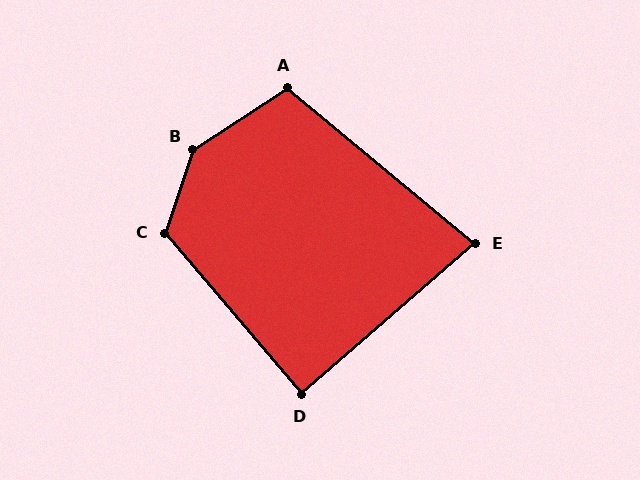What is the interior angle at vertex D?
Approximately 90 degrees (approximately right).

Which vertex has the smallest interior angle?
E, at approximately 81 degrees.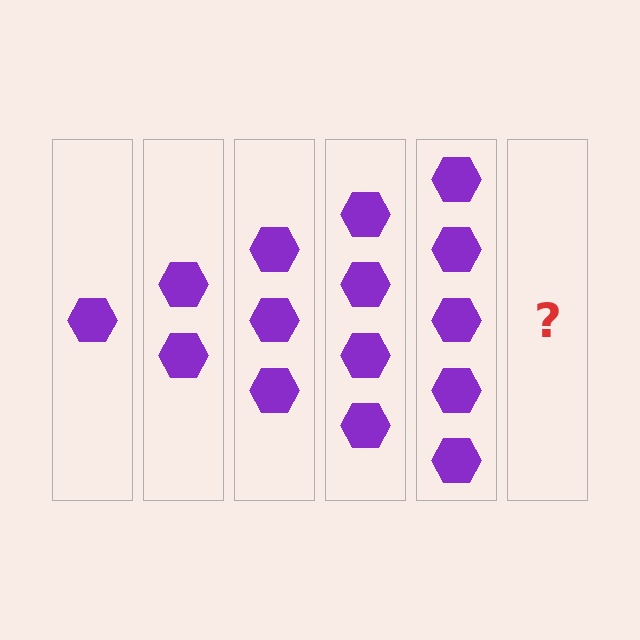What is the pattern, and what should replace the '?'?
The pattern is that each step adds one more hexagon. The '?' should be 6 hexagons.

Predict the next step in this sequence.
The next step is 6 hexagons.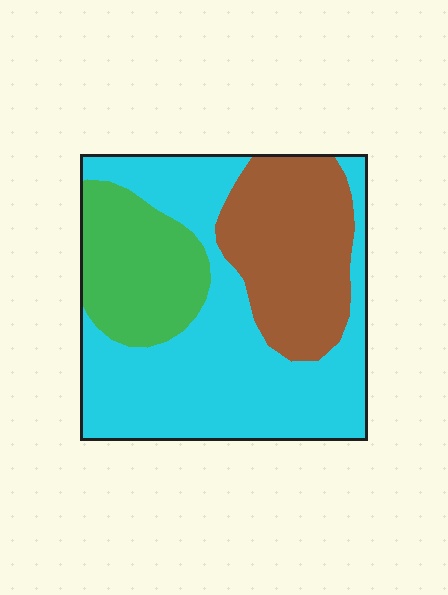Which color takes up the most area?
Cyan, at roughly 55%.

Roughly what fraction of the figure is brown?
Brown covers about 25% of the figure.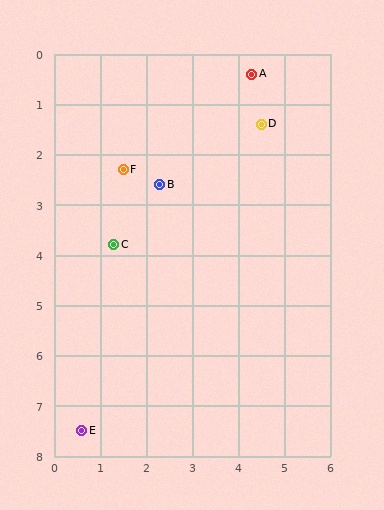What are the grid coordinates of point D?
Point D is at approximately (4.5, 1.4).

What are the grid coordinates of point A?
Point A is at approximately (4.3, 0.4).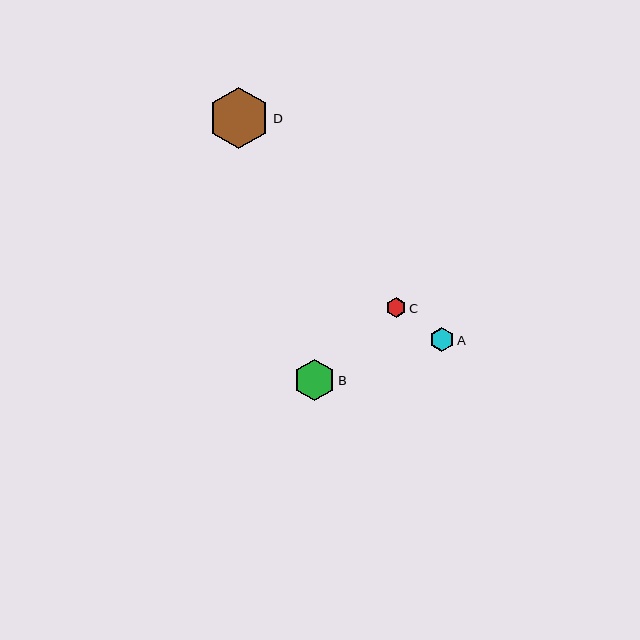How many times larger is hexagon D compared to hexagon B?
Hexagon D is approximately 1.5 times the size of hexagon B.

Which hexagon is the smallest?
Hexagon C is the smallest with a size of approximately 21 pixels.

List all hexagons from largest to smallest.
From largest to smallest: D, B, A, C.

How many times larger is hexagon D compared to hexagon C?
Hexagon D is approximately 3.0 times the size of hexagon C.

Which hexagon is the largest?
Hexagon D is the largest with a size of approximately 61 pixels.